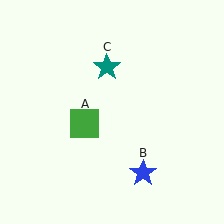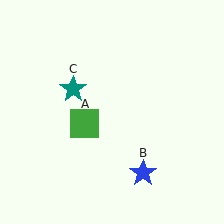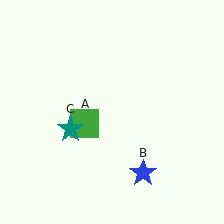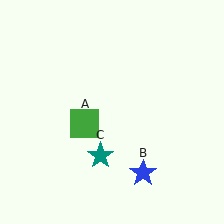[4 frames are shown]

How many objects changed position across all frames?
1 object changed position: teal star (object C).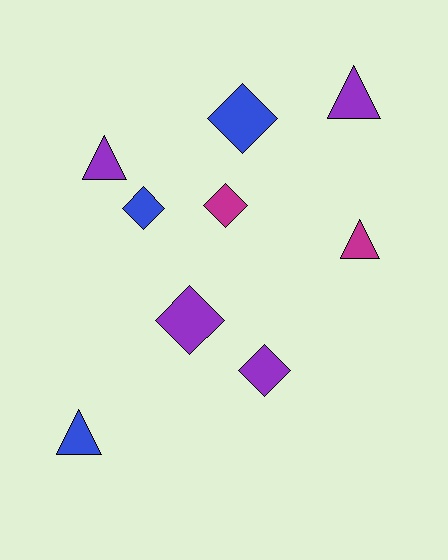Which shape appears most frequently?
Diamond, with 5 objects.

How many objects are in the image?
There are 9 objects.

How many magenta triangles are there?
There is 1 magenta triangle.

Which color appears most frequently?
Purple, with 4 objects.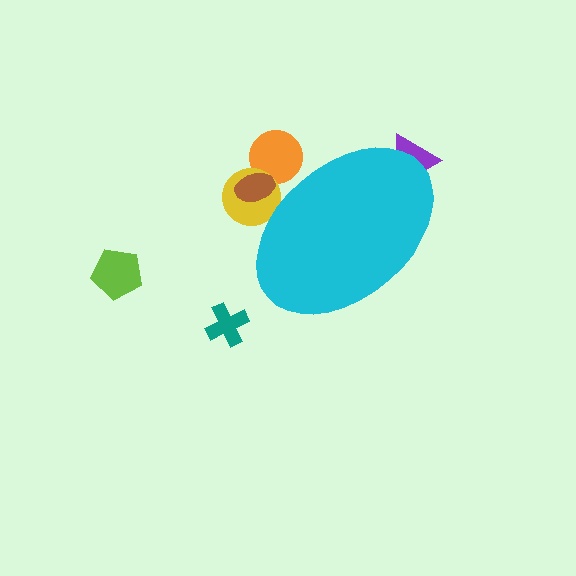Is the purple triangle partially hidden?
Yes, the purple triangle is partially hidden behind the cyan ellipse.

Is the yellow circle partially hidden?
Yes, the yellow circle is partially hidden behind the cyan ellipse.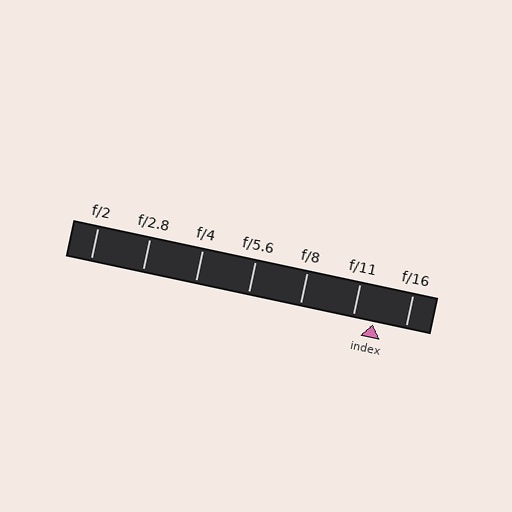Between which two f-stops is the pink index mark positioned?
The index mark is between f/11 and f/16.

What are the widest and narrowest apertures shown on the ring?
The widest aperture shown is f/2 and the narrowest is f/16.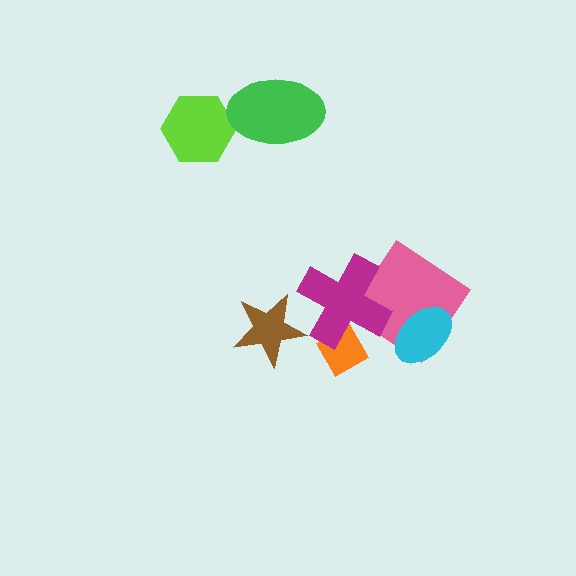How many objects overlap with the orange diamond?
1 object overlaps with the orange diamond.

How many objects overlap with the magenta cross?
2 objects overlap with the magenta cross.